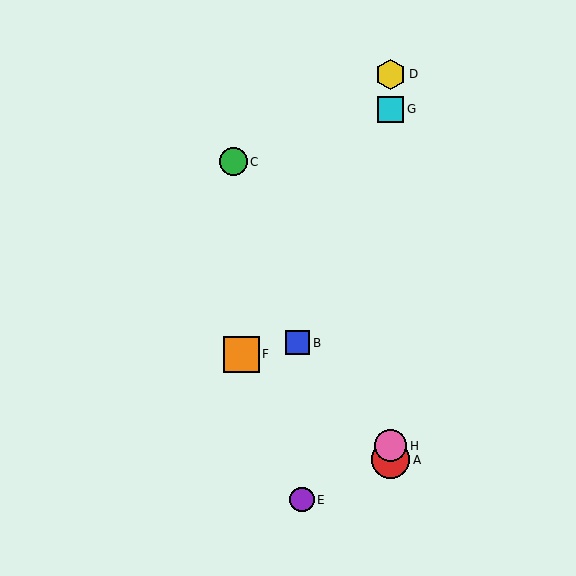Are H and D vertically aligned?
Yes, both are at x≈391.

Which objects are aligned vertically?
Objects A, D, G, H are aligned vertically.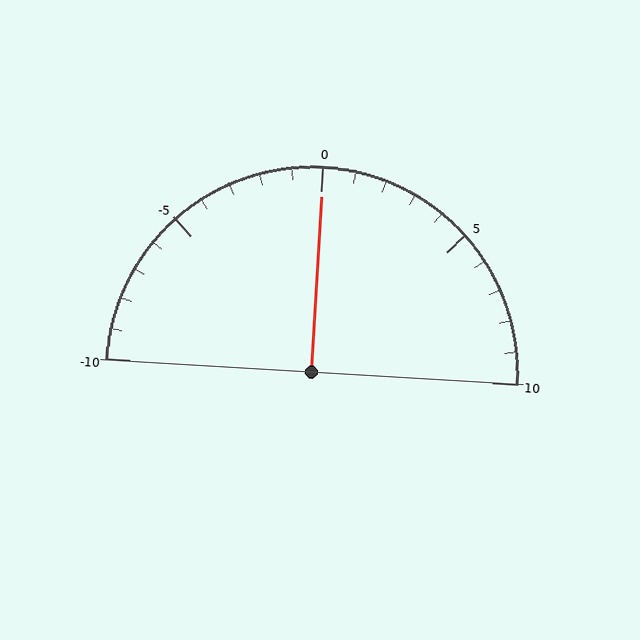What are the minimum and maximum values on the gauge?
The gauge ranges from -10 to 10.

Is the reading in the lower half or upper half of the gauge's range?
The reading is in the upper half of the range (-10 to 10).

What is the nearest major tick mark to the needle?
The nearest major tick mark is 0.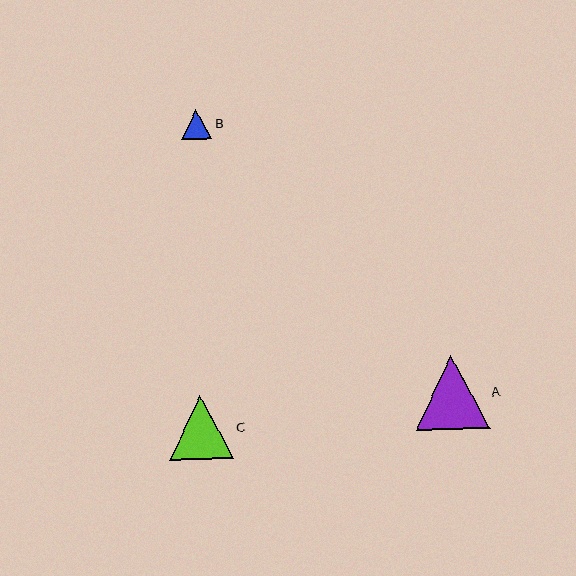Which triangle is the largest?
Triangle A is the largest with a size of approximately 74 pixels.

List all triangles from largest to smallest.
From largest to smallest: A, C, B.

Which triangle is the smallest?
Triangle B is the smallest with a size of approximately 30 pixels.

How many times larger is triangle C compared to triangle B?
Triangle C is approximately 2.1 times the size of triangle B.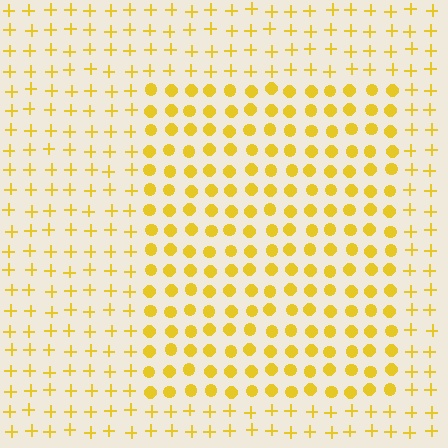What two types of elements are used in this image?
The image uses circles inside the rectangle region and plus signs outside it.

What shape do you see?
I see a rectangle.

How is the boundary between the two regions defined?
The boundary is defined by a change in element shape: circles inside vs. plus signs outside. All elements share the same color and spacing.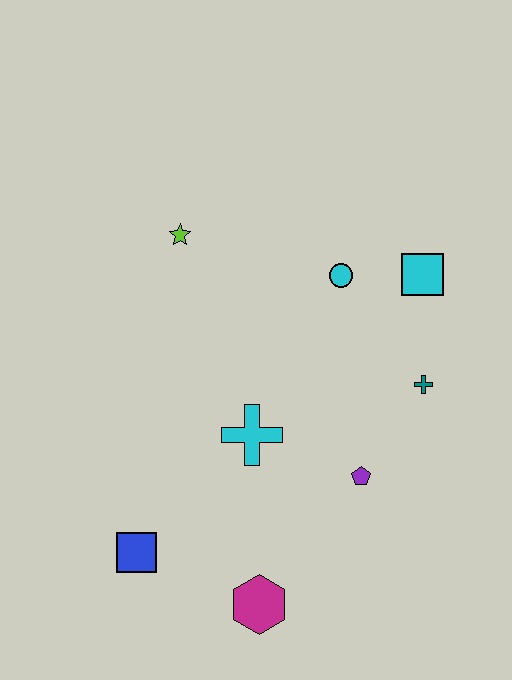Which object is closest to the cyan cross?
The purple pentagon is closest to the cyan cross.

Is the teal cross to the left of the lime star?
No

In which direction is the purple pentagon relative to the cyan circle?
The purple pentagon is below the cyan circle.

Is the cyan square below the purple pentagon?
No